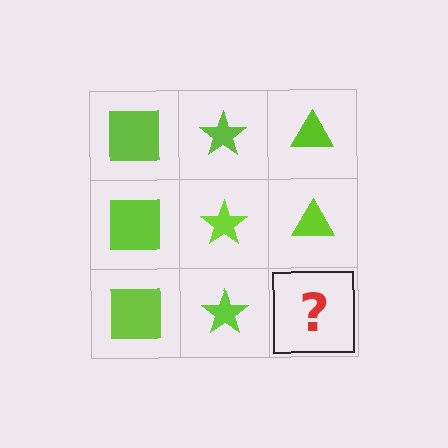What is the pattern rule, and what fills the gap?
The rule is that each column has a consistent shape. The gap should be filled with a lime triangle.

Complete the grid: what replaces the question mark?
The question mark should be replaced with a lime triangle.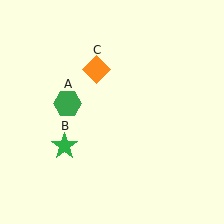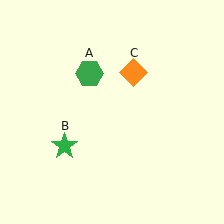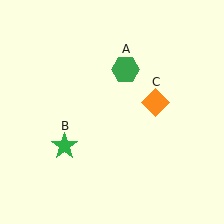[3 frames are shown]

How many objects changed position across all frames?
2 objects changed position: green hexagon (object A), orange diamond (object C).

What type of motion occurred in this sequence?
The green hexagon (object A), orange diamond (object C) rotated clockwise around the center of the scene.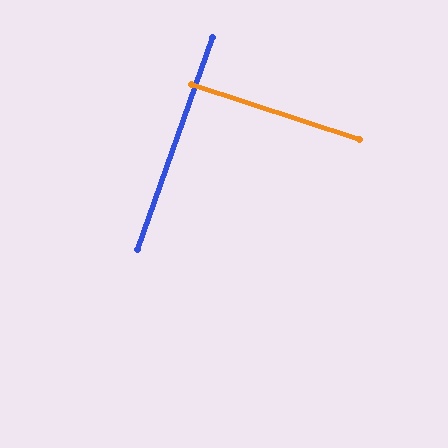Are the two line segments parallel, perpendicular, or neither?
Perpendicular — they meet at approximately 89°.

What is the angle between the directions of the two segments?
Approximately 89 degrees.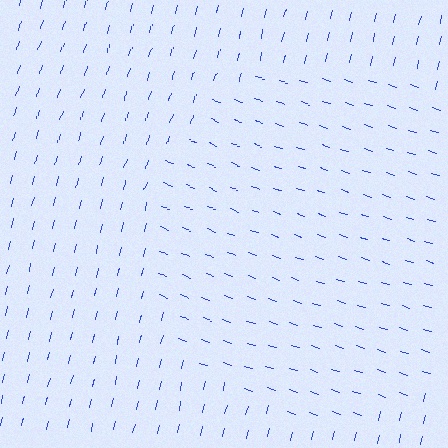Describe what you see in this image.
The image is filled with small blue line segments. A circle region in the image has lines oriented differently from the surrounding lines, creating a visible texture boundary.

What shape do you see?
I see a circle.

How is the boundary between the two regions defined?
The boundary is defined purely by a change in line orientation (approximately 86 degrees difference). All lines are the same color and thickness.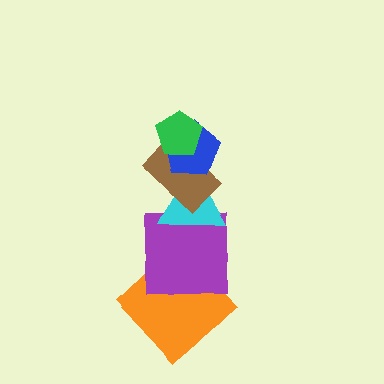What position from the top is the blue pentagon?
The blue pentagon is 2nd from the top.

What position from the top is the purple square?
The purple square is 5th from the top.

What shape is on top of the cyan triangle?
The brown rectangle is on top of the cyan triangle.